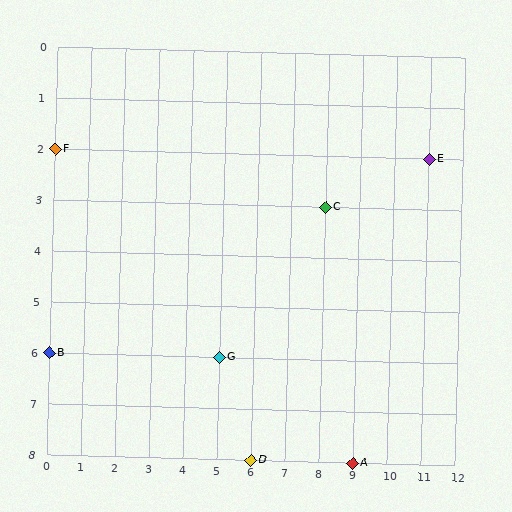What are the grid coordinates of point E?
Point E is at grid coordinates (11, 2).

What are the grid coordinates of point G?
Point G is at grid coordinates (5, 6).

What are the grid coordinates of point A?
Point A is at grid coordinates (9, 8).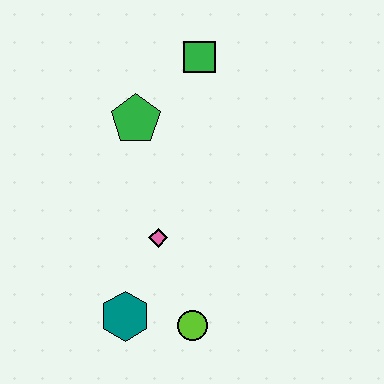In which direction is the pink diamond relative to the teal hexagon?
The pink diamond is above the teal hexagon.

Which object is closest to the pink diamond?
The teal hexagon is closest to the pink diamond.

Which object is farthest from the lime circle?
The green square is farthest from the lime circle.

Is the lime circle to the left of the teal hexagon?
No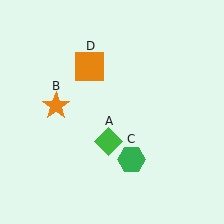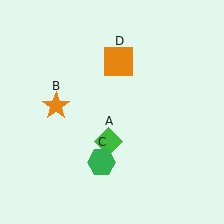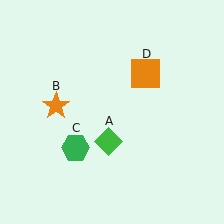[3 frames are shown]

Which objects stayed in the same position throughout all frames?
Green diamond (object A) and orange star (object B) remained stationary.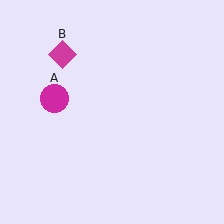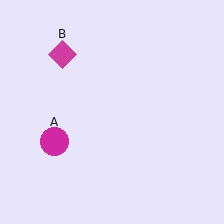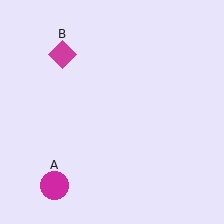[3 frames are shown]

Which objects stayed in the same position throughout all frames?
Magenta diamond (object B) remained stationary.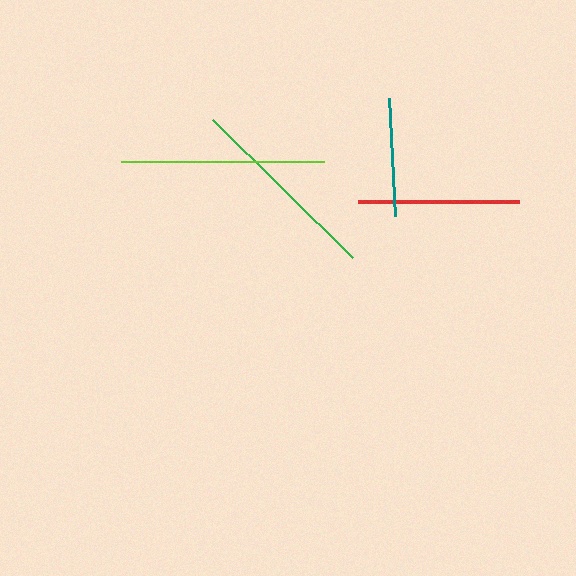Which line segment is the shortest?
The teal line is the shortest at approximately 118 pixels.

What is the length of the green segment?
The green segment is approximately 197 pixels long.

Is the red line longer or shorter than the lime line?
The lime line is longer than the red line.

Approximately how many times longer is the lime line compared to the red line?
The lime line is approximately 1.3 times the length of the red line.